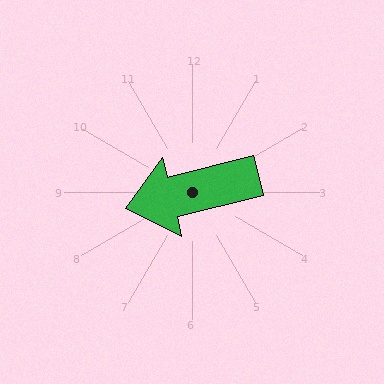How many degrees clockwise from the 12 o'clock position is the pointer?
Approximately 256 degrees.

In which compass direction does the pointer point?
West.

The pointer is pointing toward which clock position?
Roughly 9 o'clock.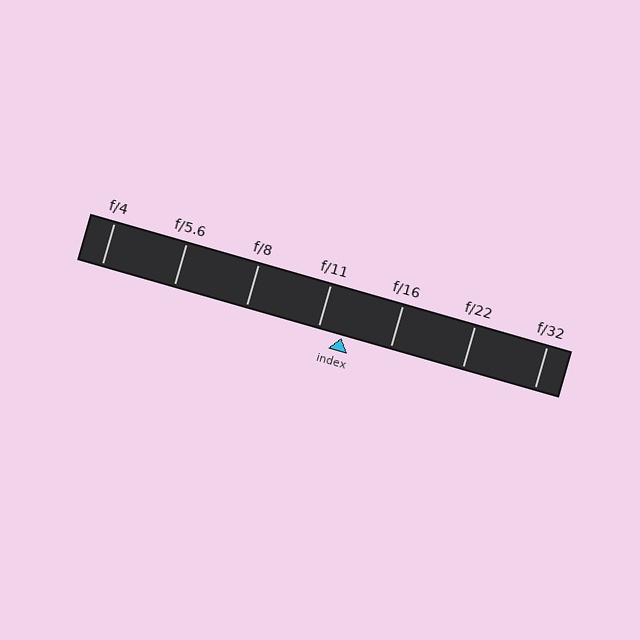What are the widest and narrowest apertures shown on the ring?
The widest aperture shown is f/4 and the narrowest is f/32.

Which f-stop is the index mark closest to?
The index mark is closest to f/11.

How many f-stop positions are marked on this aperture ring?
There are 7 f-stop positions marked.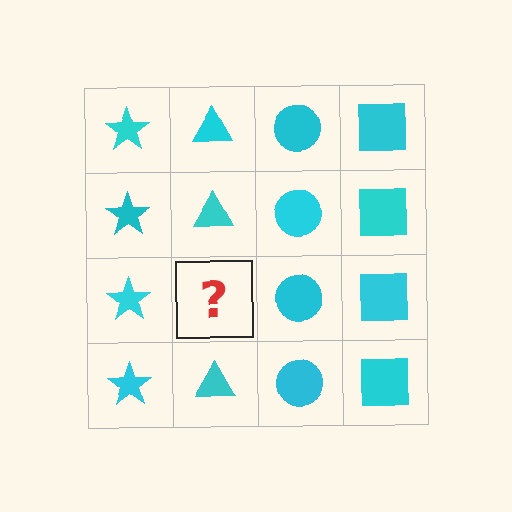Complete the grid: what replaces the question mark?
The question mark should be replaced with a cyan triangle.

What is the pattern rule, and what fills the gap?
The rule is that each column has a consistent shape. The gap should be filled with a cyan triangle.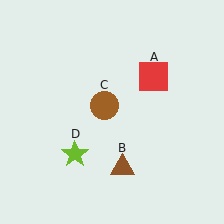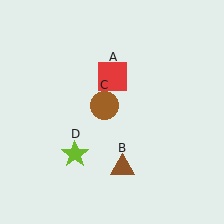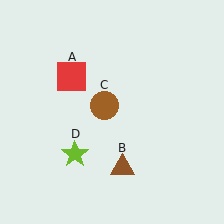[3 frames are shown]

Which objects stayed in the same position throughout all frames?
Brown triangle (object B) and brown circle (object C) and lime star (object D) remained stationary.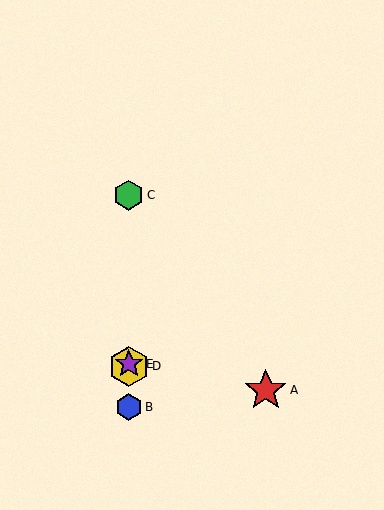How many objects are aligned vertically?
4 objects (B, C, D, E) are aligned vertically.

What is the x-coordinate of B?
Object B is at x≈129.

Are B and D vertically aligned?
Yes, both are at x≈129.